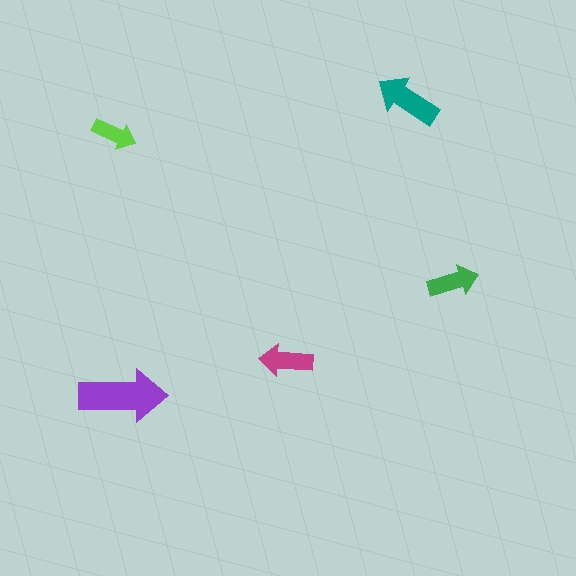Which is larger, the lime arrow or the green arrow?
The green one.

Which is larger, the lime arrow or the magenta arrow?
The magenta one.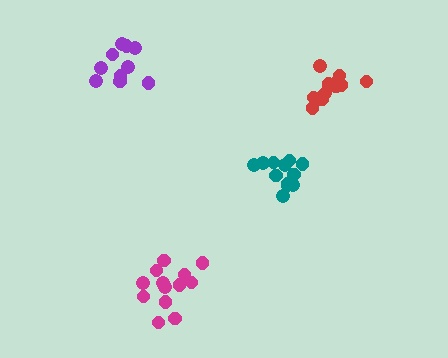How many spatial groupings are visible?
There are 4 spatial groupings.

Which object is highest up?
The purple cluster is topmost.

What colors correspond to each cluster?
The clusters are colored: magenta, teal, purple, red.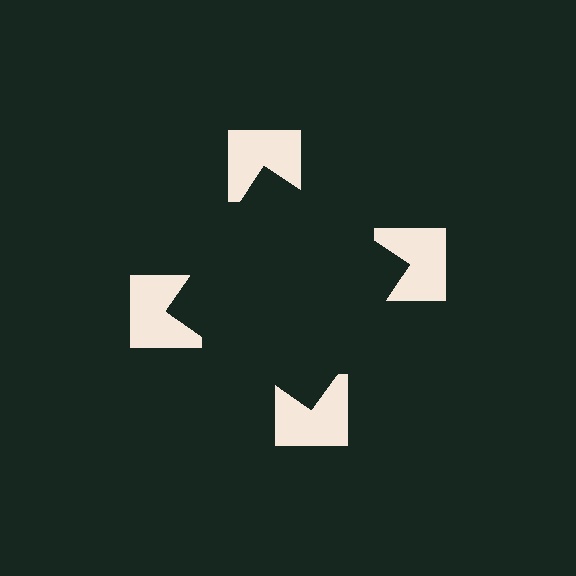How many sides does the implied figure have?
4 sides.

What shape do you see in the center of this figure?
An illusory square — its edges are inferred from the aligned wedge cuts in the notched squares, not physically drawn.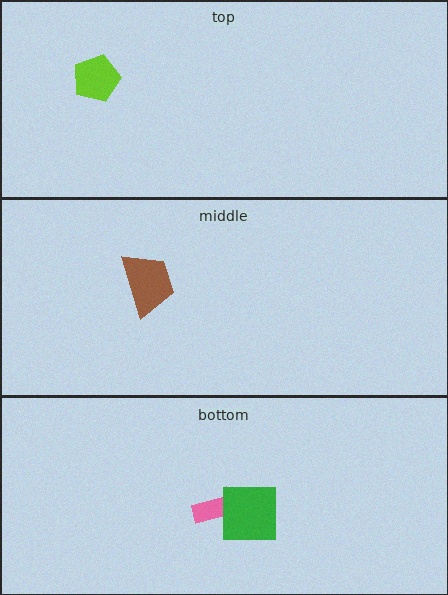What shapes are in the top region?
The lime pentagon.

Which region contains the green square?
The bottom region.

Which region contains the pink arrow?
The bottom region.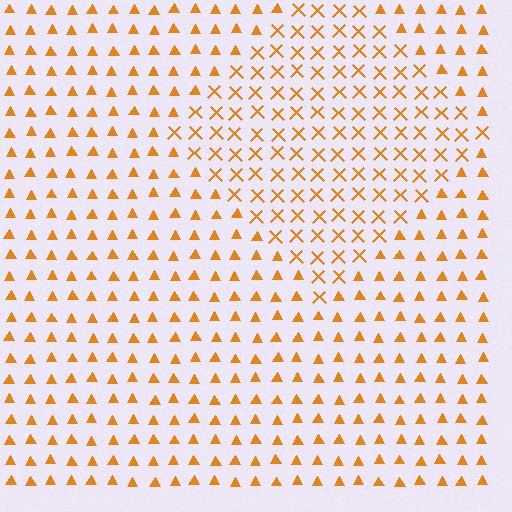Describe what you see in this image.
The image is filled with small orange elements arranged in a uniform grid. A diamond-shaped region contains X marks, while the surrounding area contains triangles. The boundary is defined purely by the change in element shape.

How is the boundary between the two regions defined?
The boundary is defined by a change in element shape: X marks inside vs. triangles outside. All elements share the same color and spacing.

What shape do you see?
I see a diamond.